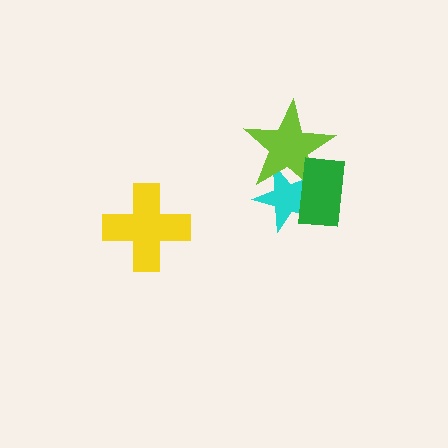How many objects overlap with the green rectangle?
2 objects overlap with the green rectangle.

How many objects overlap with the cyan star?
2 objects overlap with the cyan star.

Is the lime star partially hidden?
Yes, it is partially covered by another shape.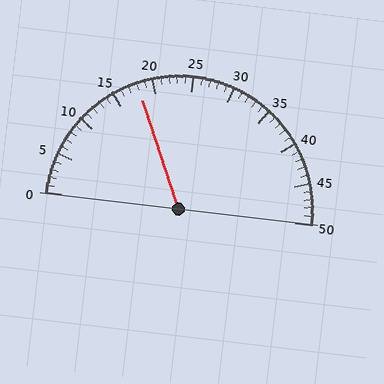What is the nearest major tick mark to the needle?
The nearest major tick mark is 20.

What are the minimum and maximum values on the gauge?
The gauge ranges from 0 to 50.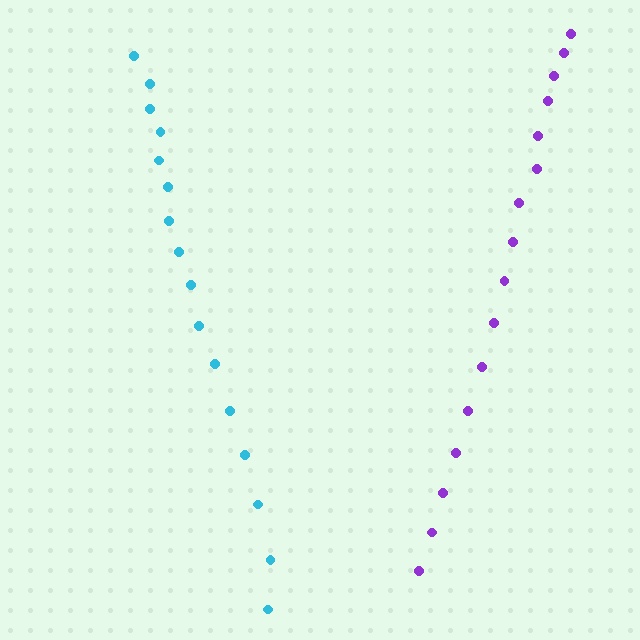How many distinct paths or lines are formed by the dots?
There are 2 distinct paths.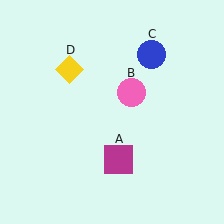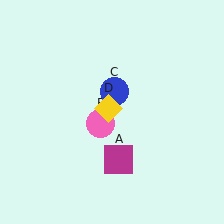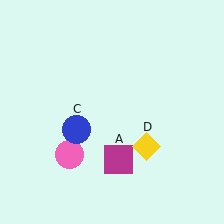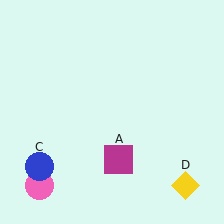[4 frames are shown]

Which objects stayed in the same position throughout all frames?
Magenta square (object A) remained stationary.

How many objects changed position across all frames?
3 objects changed position: pink circle (object B), blue circle (object C), yellow diamond (object D).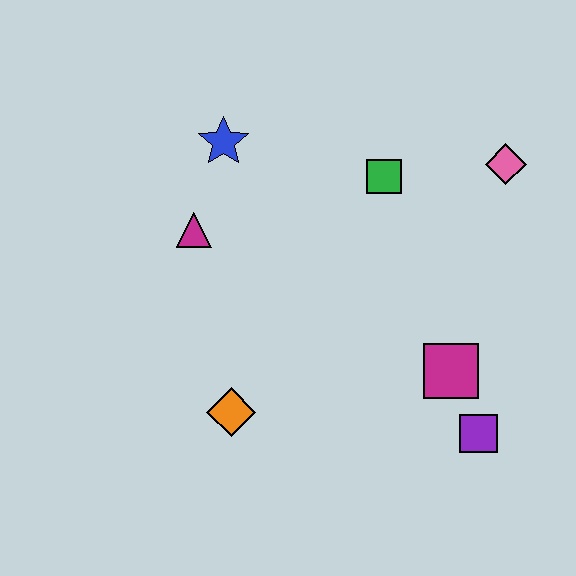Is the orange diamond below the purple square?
No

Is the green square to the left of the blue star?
No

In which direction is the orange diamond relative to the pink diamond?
The orange diamond is to the left of the pink diamond.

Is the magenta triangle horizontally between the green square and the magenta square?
No